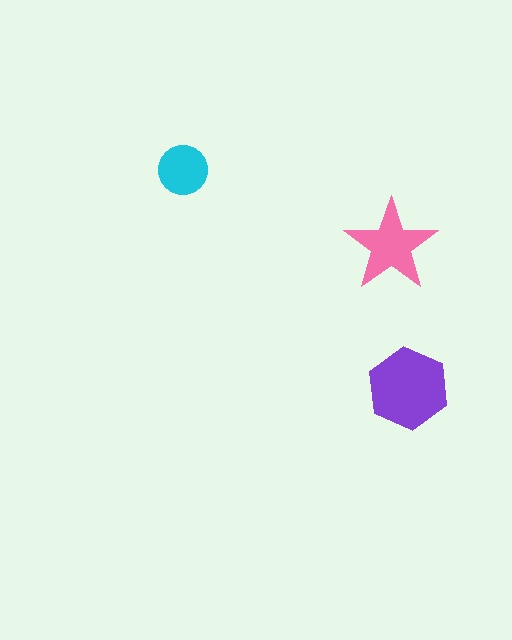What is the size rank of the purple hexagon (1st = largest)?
1st.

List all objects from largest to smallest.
The purple hexagon, the pink star, the cyan circle.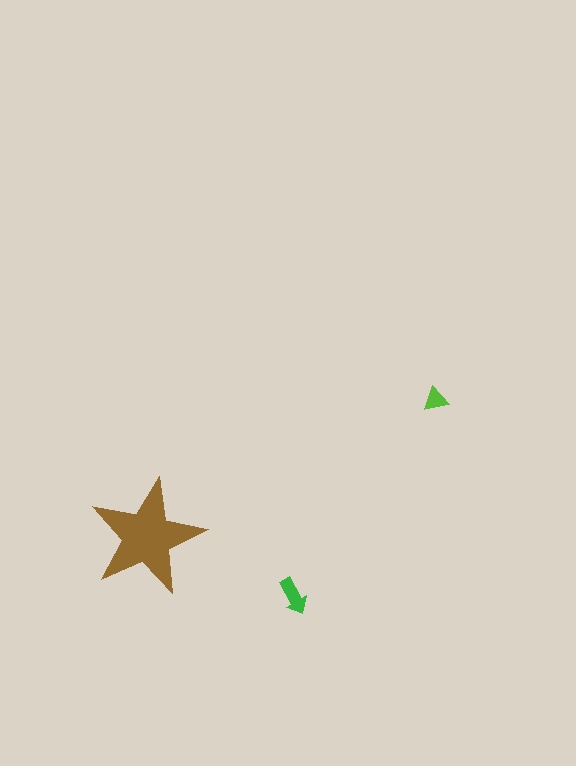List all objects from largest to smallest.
The brown star, the green arrow, the lime triangle.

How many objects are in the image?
There are 3 objects in the image.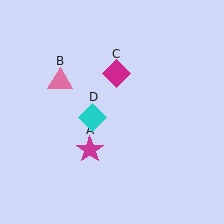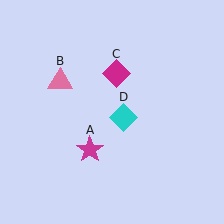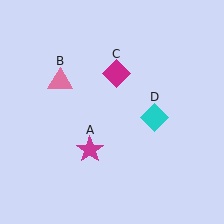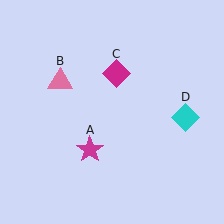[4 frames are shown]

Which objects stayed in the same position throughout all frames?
Magenta star (object A) and pink triangle (object B) and magenta diamond (object C) remained stationary.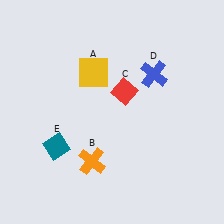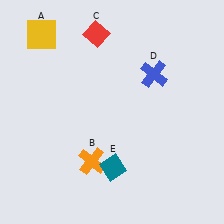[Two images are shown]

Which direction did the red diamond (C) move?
The red diamond (C) moved up.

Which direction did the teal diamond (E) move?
The teal diamond (E) moved right.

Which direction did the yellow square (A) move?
The yellow square (A) moved left.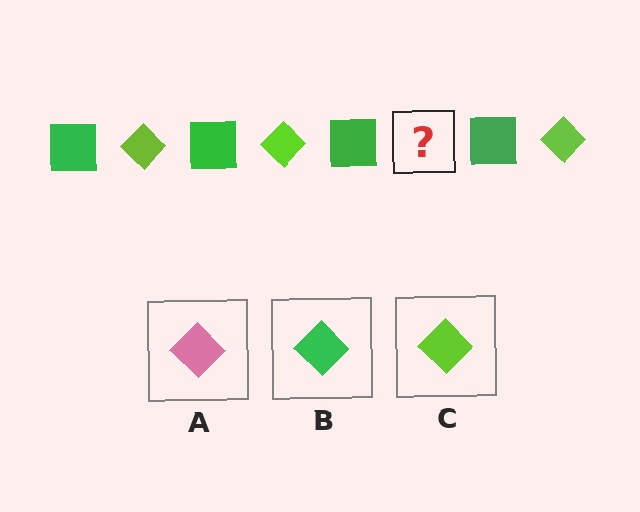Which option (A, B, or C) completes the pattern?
C.